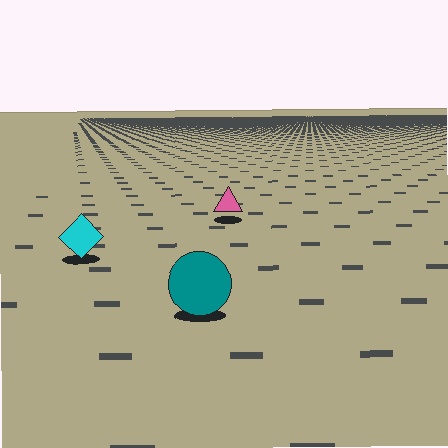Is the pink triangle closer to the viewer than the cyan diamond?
No. The cyan diamond is closer — you can tell from the texture gradient: the ground texture is coarser near it.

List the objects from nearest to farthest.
From nearest to farthest: the teal circle, the cyan diamond, the pink triangle.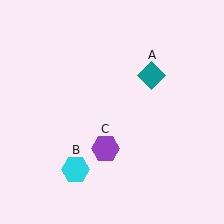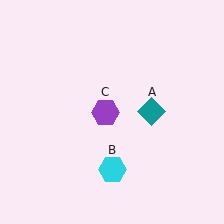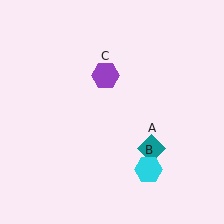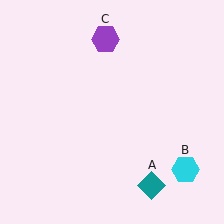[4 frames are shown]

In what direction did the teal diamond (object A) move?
The teal diamond (object A) moved down.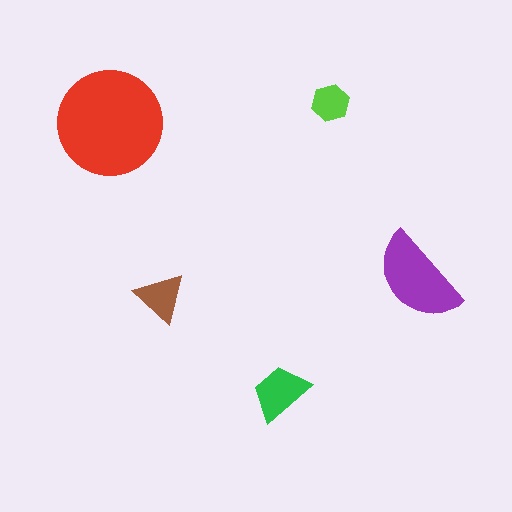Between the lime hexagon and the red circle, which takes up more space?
The red circle.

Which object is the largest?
The red circle.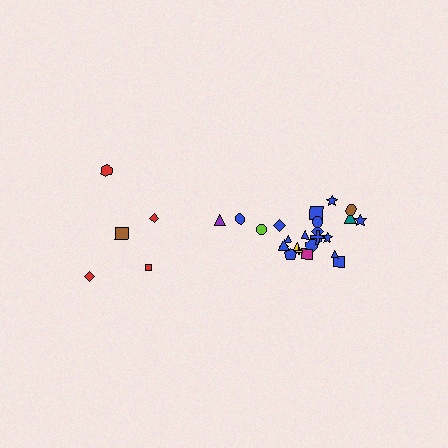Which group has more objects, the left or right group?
The right group.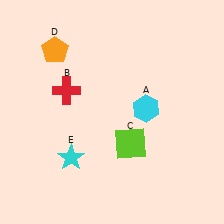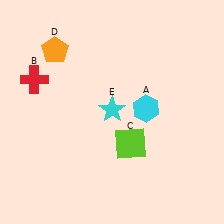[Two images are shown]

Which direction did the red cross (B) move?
The red cross (B) moved left.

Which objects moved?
The objects that moved are: the red cross (B), the cyan star (E).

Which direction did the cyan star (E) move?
The cyan star (E) moved up.